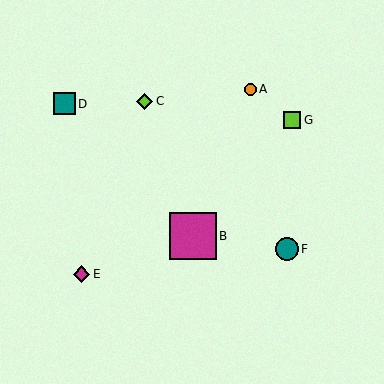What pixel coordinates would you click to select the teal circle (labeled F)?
Click at (287, 249) to select the teal circle F.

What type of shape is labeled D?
Shape D is a teal square.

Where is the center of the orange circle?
The center of the orange circle is at (250, 89).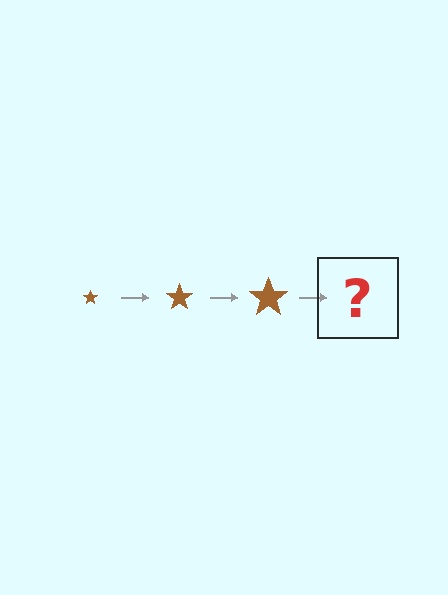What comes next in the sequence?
The next element should be a brown star, larger than the previous one.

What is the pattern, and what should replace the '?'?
The pattern is that the star gets progressively larger each step. The '?' should be a brown star, larger than the previous one.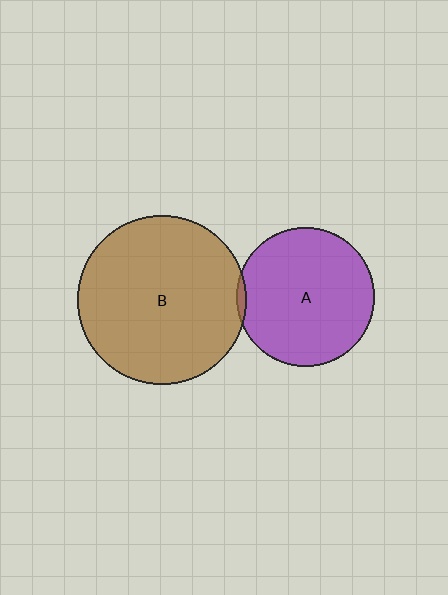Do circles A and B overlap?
Yes.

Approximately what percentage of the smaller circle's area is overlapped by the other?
Approximately 5%.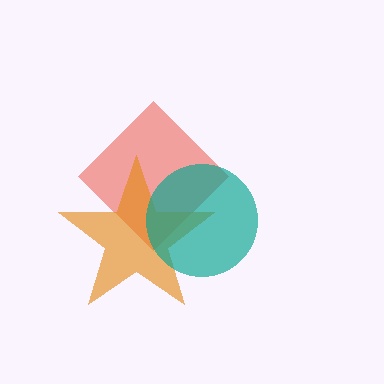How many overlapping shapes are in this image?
There are 3 overlapping shapes in the image.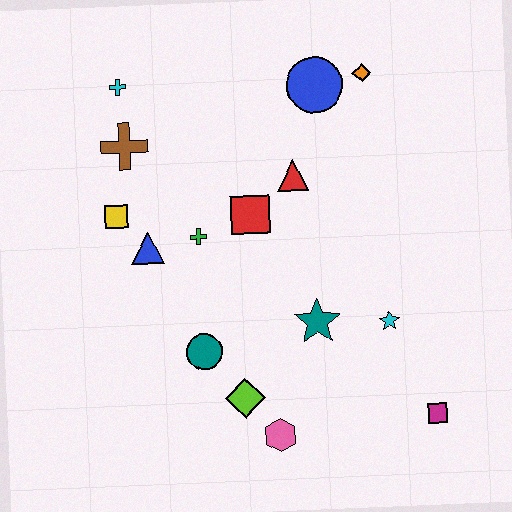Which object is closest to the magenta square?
The cyan star is closest to the magenta square.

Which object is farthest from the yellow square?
The magenta square is farthest from the yellow square.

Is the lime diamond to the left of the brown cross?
No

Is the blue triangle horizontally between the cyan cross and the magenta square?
Yes